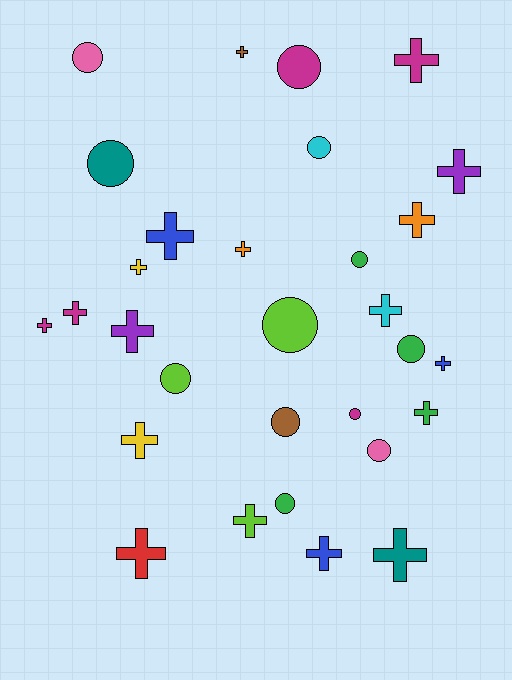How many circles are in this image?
There are 12 circles.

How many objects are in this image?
There are 30 objects.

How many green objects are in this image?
There are 4 green objects.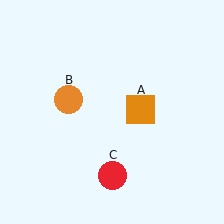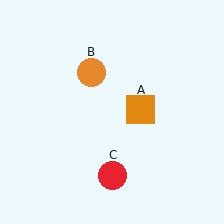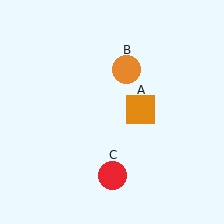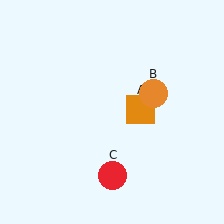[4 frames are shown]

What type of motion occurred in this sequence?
The orange circle (object B) rotated clockwise around the center of the scene.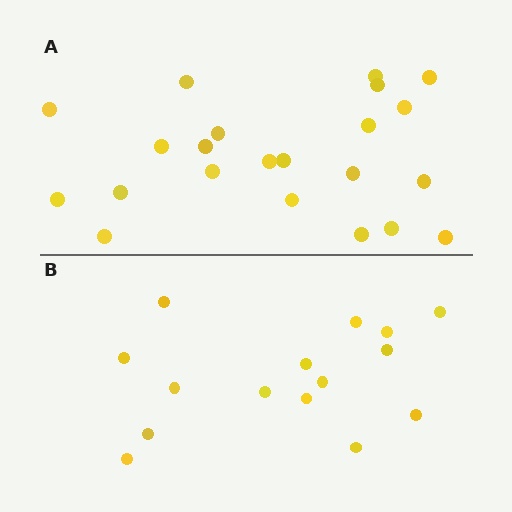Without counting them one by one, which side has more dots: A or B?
Region A (the top region) has more dots.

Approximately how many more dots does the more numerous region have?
Region A has roughly 8 or so more dots than region B.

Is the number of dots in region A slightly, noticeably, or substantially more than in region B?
Region A has substantially more. The ratio is roughly 1.5 to 1.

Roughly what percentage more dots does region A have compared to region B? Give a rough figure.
About 45% more.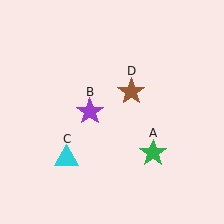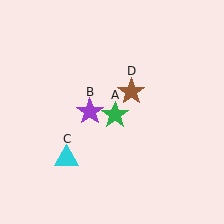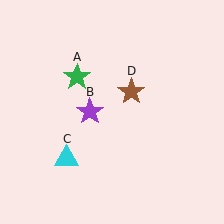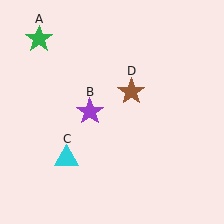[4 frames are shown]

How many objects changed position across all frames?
1 object changed position: green star (object A).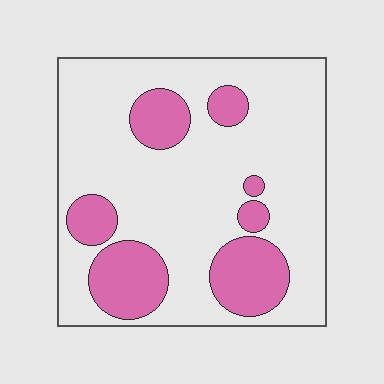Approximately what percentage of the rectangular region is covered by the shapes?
Approximately 25%.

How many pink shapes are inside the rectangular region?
7.